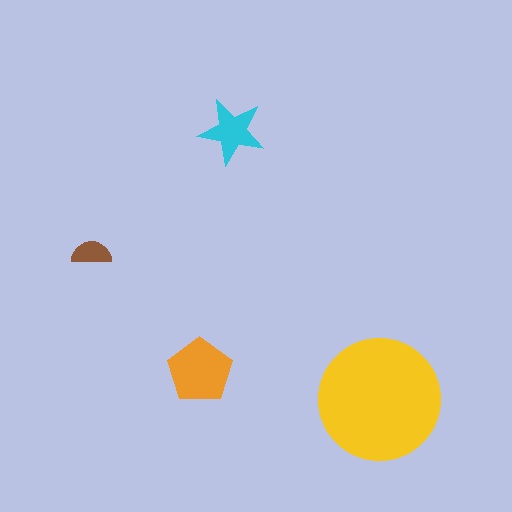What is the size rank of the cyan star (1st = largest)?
3rd.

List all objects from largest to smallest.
The yellow circle, the orange pentagon, the cyan star, the brown semicircle.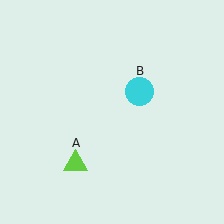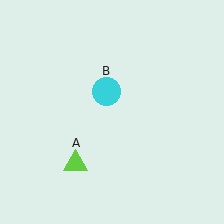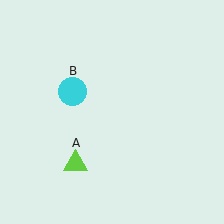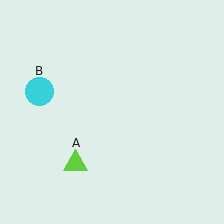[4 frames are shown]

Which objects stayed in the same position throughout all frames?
Lime triangle (object A) remained stationary.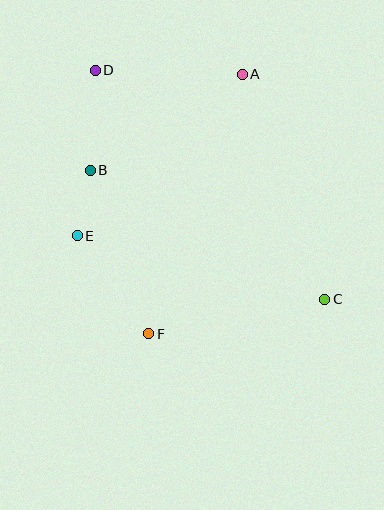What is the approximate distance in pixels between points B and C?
The distance between B and C is approximately 268 pixels.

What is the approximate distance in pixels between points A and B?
The distance between A and B is approximately 180 pixels.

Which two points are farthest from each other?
Points C and D are farthest from each other.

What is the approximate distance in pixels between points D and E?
The distance between D and E is approximately 166 pixels.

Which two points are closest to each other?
Points B and E are closest to each other.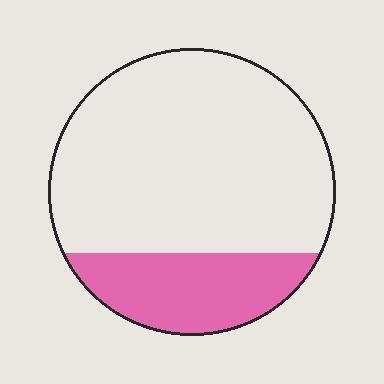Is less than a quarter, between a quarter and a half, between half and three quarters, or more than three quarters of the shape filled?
Less than a quarter.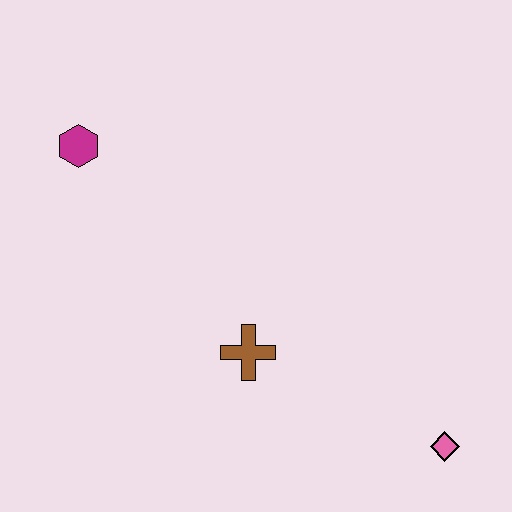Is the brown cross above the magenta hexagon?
No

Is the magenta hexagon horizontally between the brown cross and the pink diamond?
No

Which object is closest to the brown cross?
The pink diamond is closest to the brown cross.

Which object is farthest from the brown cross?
The magenta hexagon is farthest from the brown cross.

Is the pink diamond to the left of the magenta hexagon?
No